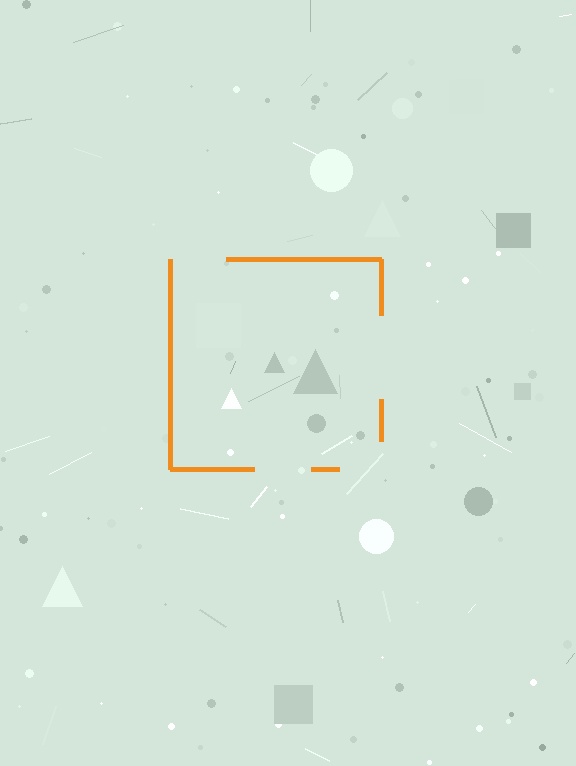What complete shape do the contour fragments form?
The contour fragments form a square.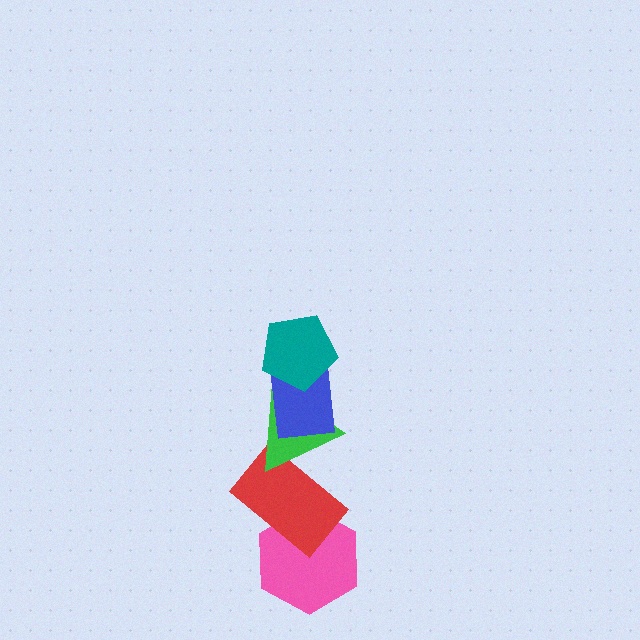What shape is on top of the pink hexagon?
The red rectangle is on top of the pink hexagon.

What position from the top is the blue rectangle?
The blue rectangle is 2nd from the top.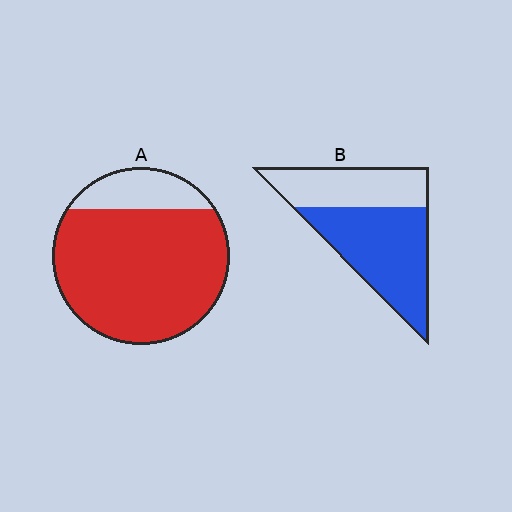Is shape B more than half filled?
Yes.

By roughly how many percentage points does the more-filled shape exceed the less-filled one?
By roughly 20 percentage points (A over B).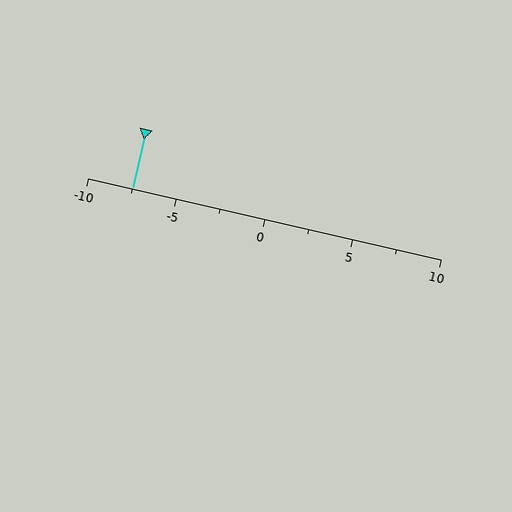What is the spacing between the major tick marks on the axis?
The major ticks are spaced 5 apart.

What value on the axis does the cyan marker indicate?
The marker indicates approximately -7.5.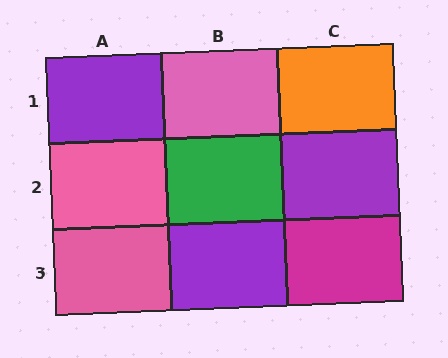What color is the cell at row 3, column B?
Purple.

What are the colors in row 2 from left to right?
Pink, green, purple.